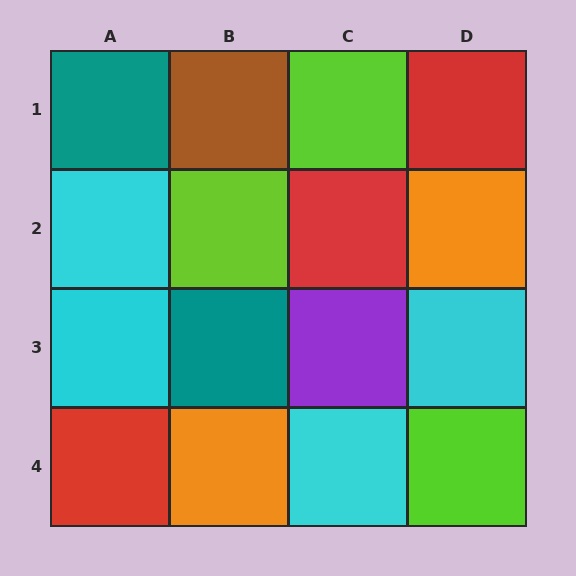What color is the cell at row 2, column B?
Lime.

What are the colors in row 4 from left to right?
Red, orange, cyan, lime.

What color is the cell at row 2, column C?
Red.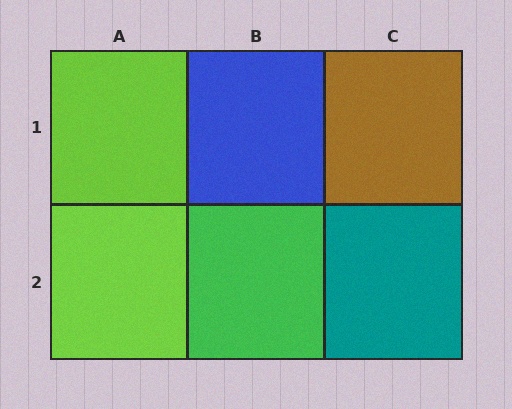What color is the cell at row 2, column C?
Teal.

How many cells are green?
1 cell is green.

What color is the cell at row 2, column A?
Lime.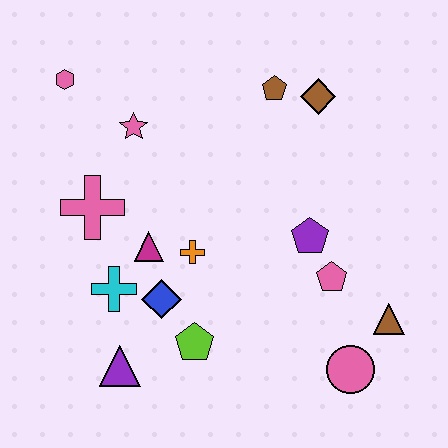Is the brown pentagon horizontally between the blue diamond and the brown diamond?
Yes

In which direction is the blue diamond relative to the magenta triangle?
The blue diamond is below the magenta triangle.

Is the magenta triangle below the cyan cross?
No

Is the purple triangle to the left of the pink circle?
Yes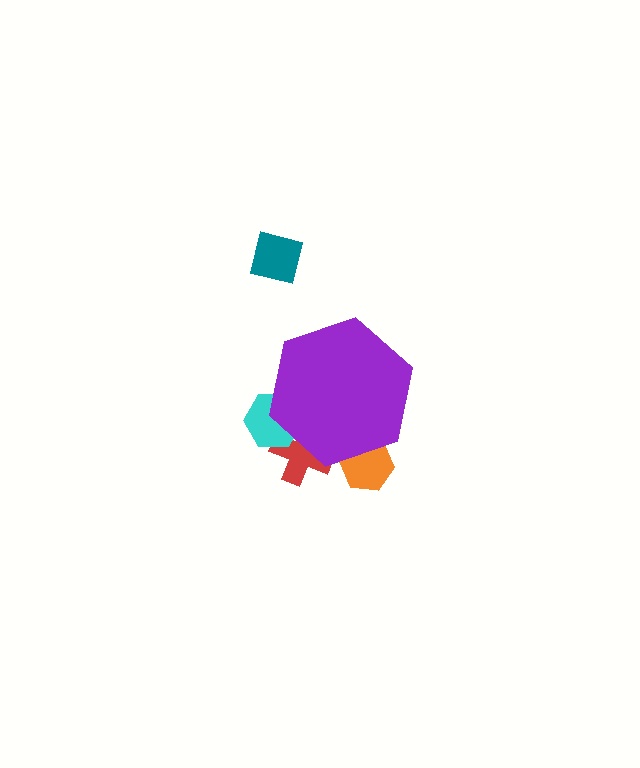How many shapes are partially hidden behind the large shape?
3 shapes are partially hidden.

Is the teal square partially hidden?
No, the teal square is fully visible.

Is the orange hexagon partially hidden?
Yes, the orange hexagon is partially hidden behind the purple hexagon.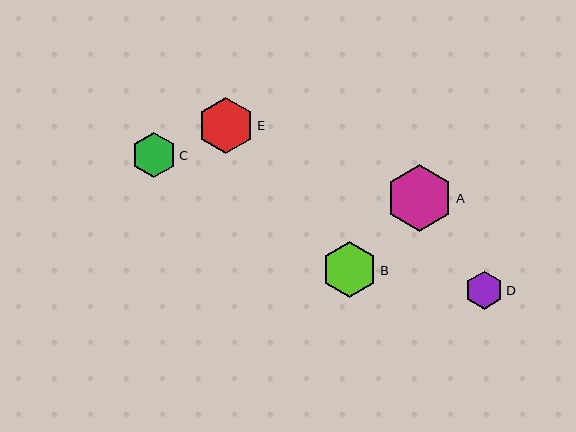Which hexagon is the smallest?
Hexagon D is the smallest with a size of approximately 38 pixels.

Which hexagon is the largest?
Hexagon A is the largest with a size of approximately 68 pixels.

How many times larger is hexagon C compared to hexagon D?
Hexagon C is approximately 1.2 times the size of hexagon D.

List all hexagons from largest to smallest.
From largest to smallest: A, E, B, C, D.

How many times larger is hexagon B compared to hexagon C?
Hexagon B is approximately 1.3 times the size of hexagon C.